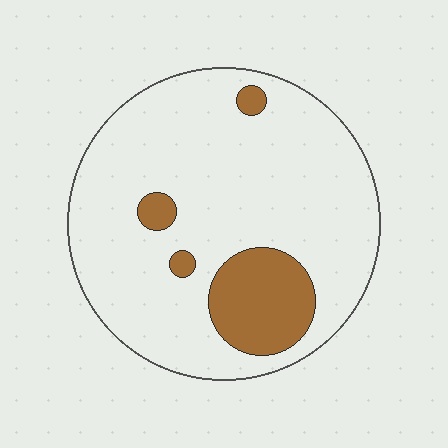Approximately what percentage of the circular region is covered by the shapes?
Approximately 15%.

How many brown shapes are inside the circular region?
4.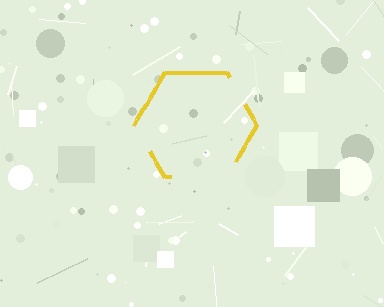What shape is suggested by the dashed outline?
The dashed outline suggests a hexagon.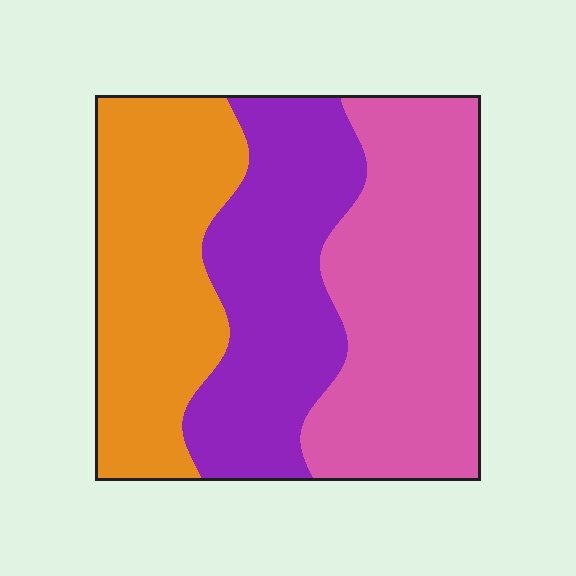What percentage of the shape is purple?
Purple covers roughly 30% of the shape.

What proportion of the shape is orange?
Orange takes up between a quarter and a half of the shape.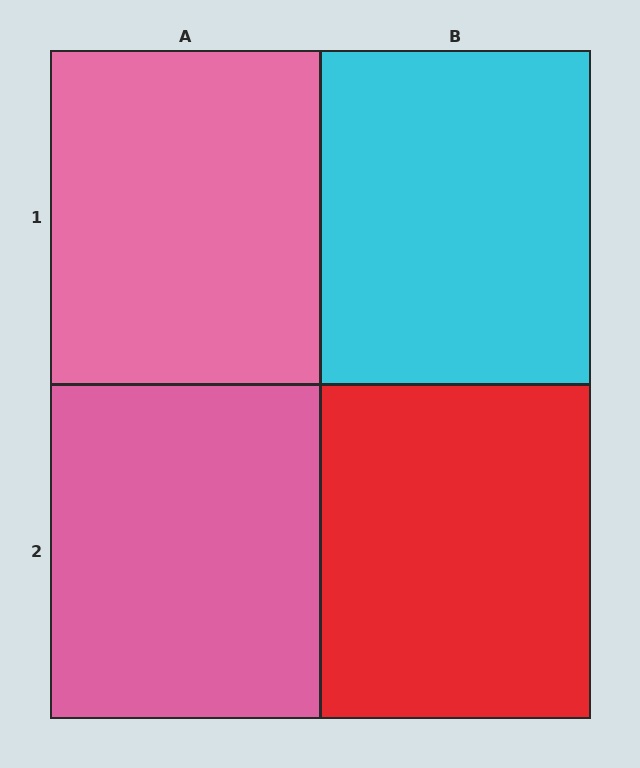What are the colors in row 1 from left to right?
Pink, cyan.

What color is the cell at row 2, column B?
Red.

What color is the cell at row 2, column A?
Pink.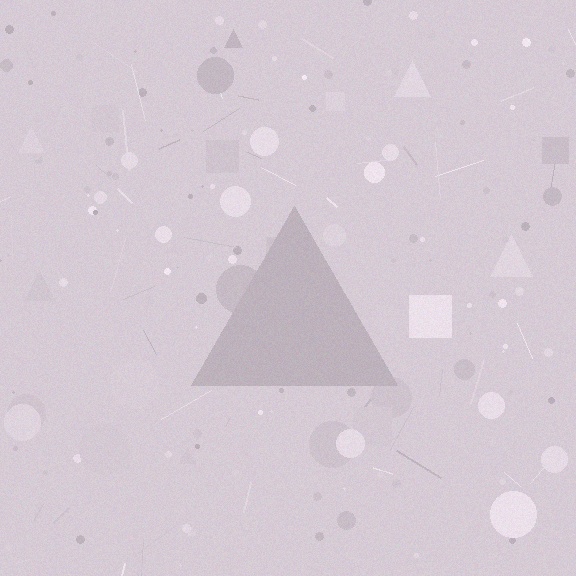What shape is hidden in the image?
A triangle is hidden in the image.